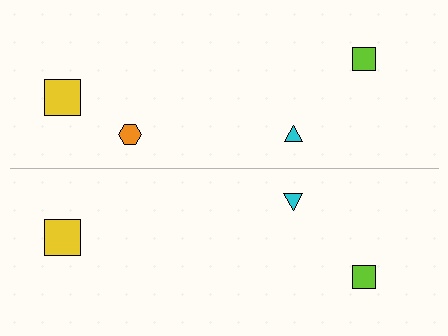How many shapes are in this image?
There are 7 shapes in this image.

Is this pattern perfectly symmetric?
No, the pattern is not perfectly symmetric. A orange hexagon is missing from the bottom side.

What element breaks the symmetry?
A orange hexagon is missing from the bottom side.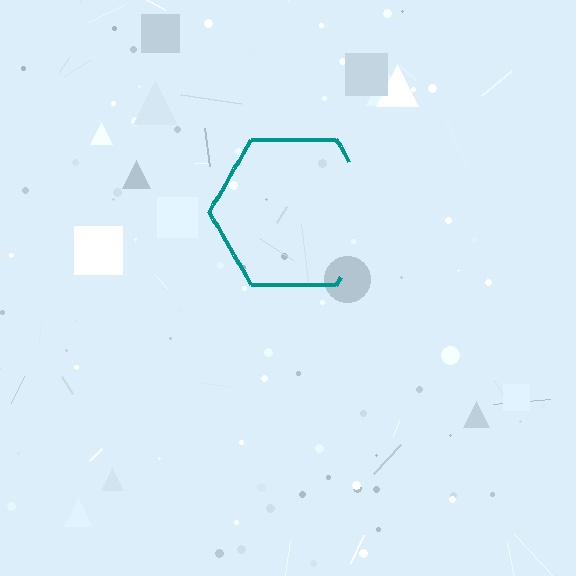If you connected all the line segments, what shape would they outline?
They would outline a hexagon.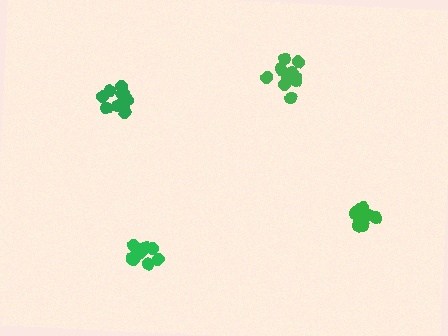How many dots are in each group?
Group 1: 9 dots, Group 2: 11 dots, Group 3: 9 dots, Group 4: 12 dots (41 total).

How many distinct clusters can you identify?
There are 4 distinct clusters.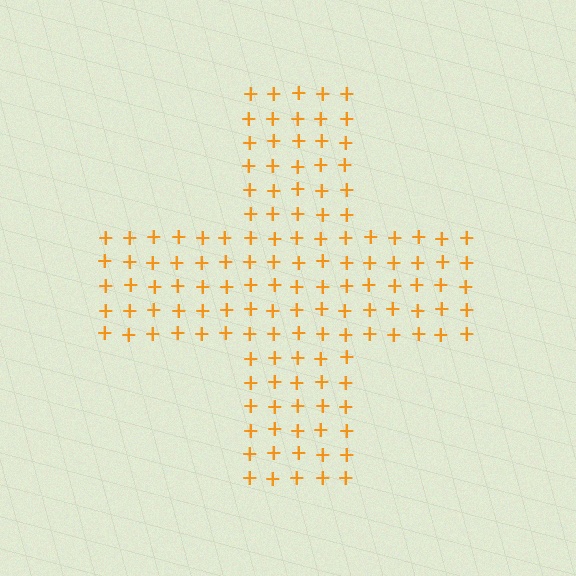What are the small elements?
The small elements are plus signs.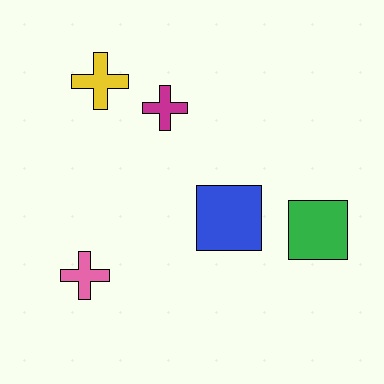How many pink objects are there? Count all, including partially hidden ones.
There is 1 pink object.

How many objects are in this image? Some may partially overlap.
There are 5 objects.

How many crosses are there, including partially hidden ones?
There are 3 crosses.